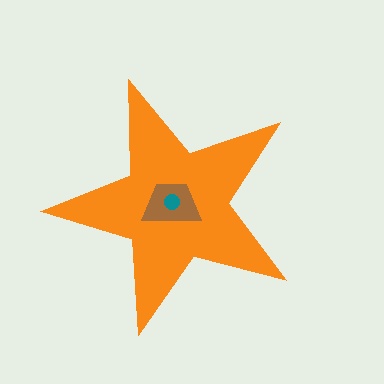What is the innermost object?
The teal circle.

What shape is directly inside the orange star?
The brown trapezoid.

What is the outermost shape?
The orange star.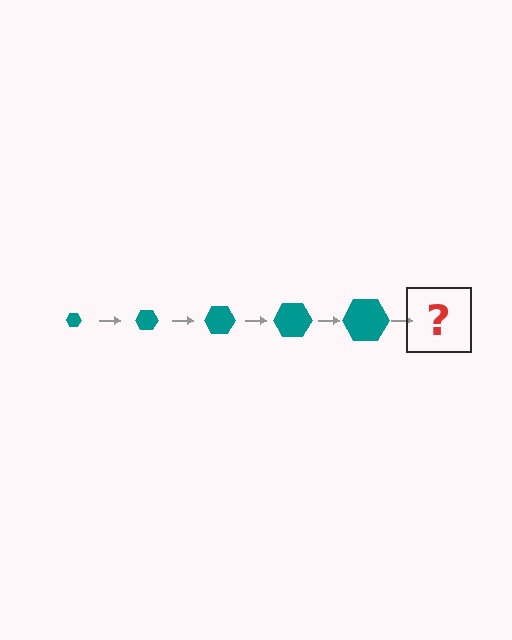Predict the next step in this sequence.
The next step is a teal hexagon, larger than the previous one.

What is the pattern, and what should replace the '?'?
The pattern is that the hexagon gets progressively larger each step. The '?' should be a teal hexagon, larger than the previous one.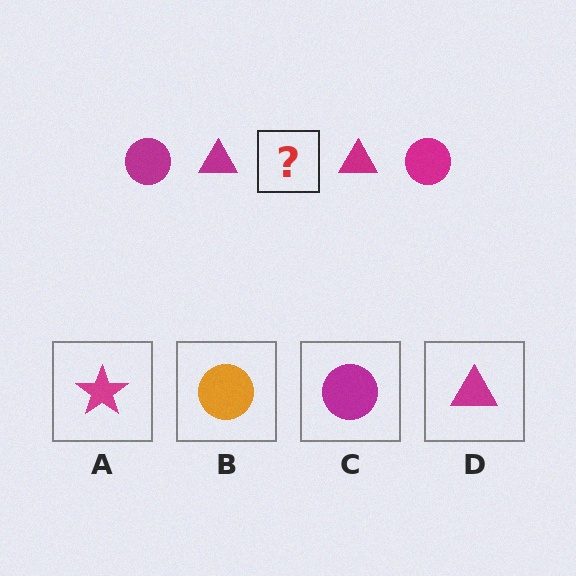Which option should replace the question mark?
Option C.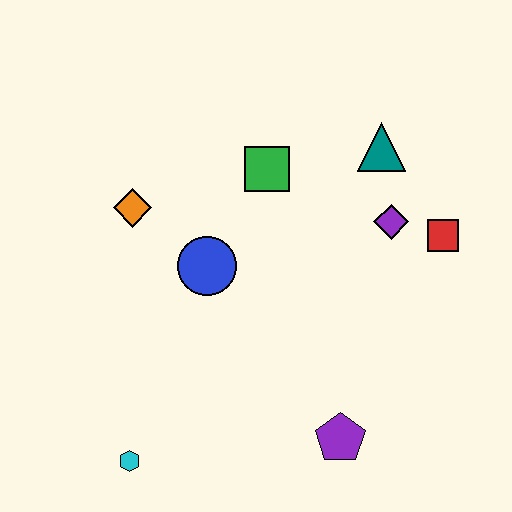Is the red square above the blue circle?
Yes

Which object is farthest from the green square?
The cyan hexagon is farthest from the green square.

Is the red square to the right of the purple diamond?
Yes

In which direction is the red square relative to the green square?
The red square is to the right of the green square.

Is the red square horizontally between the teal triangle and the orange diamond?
No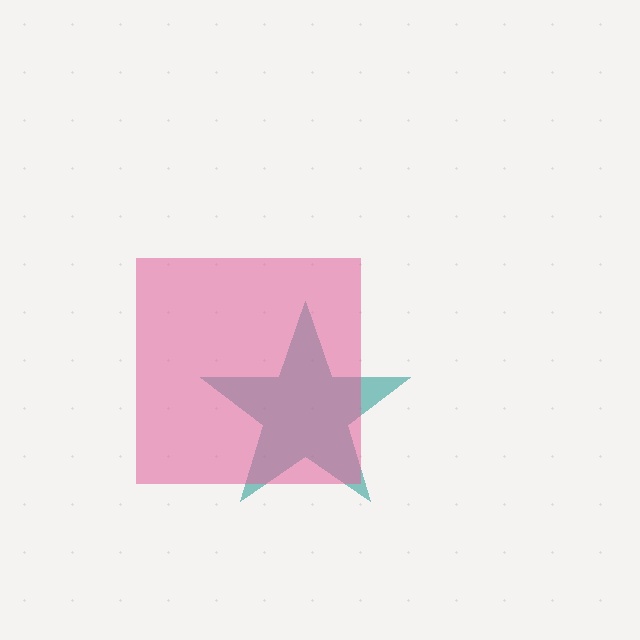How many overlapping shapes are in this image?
There are 2 overlapping shapes in the image.